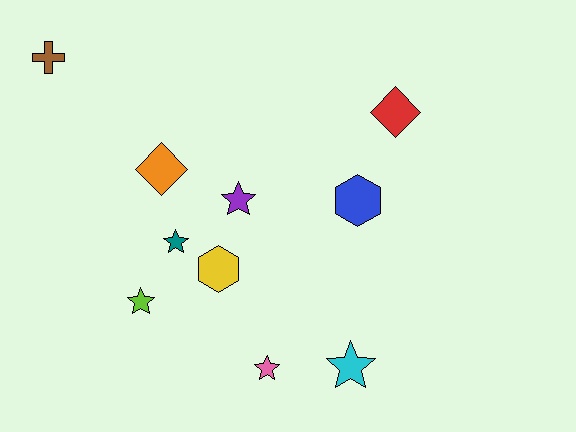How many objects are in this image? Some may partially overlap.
There are 10 objects.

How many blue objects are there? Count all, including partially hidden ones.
There is 1 blue object.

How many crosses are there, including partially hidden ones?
There is 1 cross.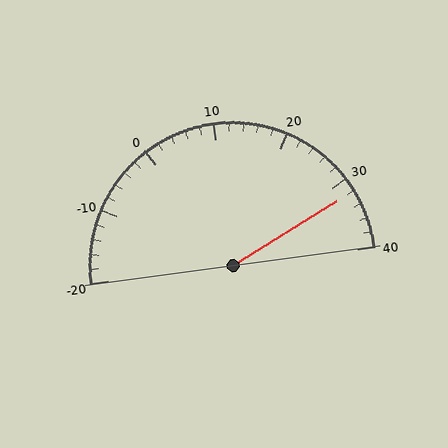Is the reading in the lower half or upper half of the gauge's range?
The reading is in the upper half of the range (-20 to 40).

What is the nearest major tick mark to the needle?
The nearest major tick mark is 30.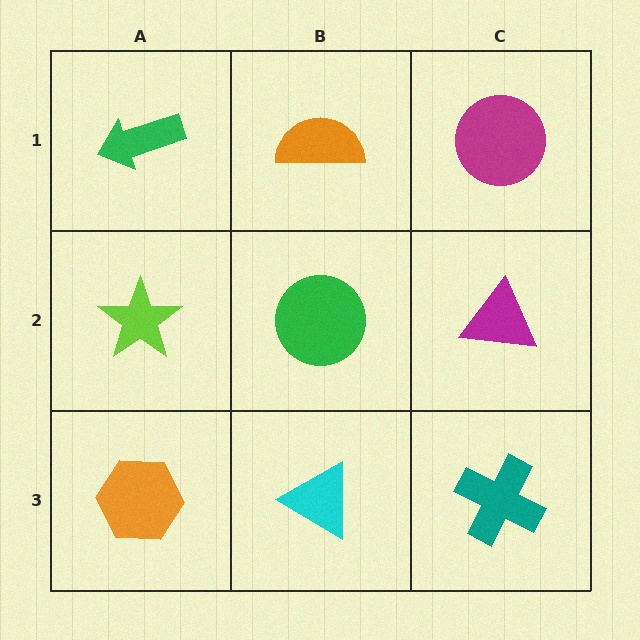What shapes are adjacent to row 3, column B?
A green circle (row 2, column B), an orange hexagon (row 3, column A), a teal cross (row 3, column C).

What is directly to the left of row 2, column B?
A lime star.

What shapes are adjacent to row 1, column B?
A green circle (row 2, column B), a green arrow (row 1, column A), a magenta circle (row 1, column C).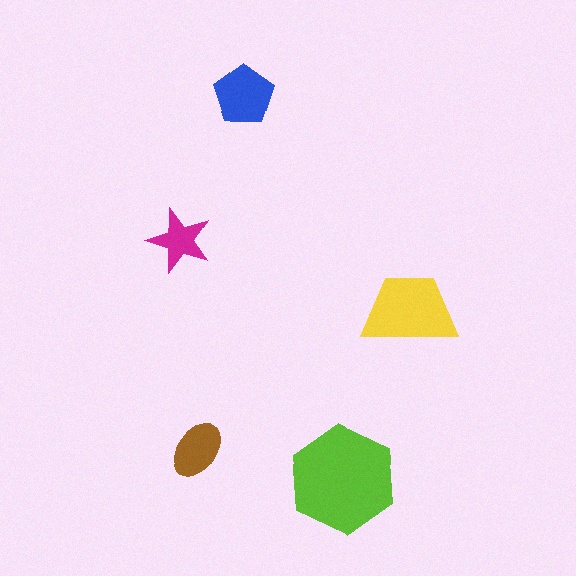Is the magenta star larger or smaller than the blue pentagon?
Smaller.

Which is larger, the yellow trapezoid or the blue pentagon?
The yellow trapezoid.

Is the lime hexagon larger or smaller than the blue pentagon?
Larger.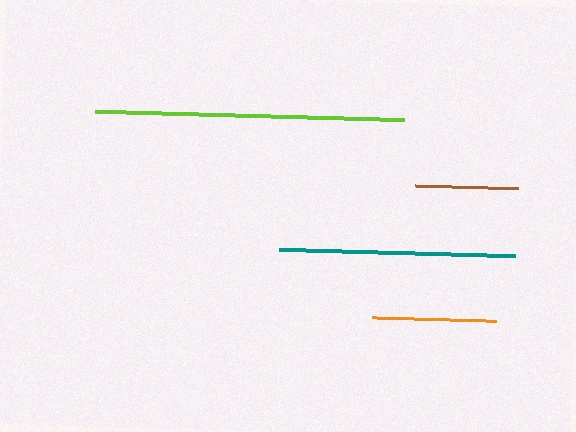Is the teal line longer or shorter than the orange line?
The teal line is longer than the orange line.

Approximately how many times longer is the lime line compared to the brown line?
The lime line is approximately 3.0 times the length of the brown line.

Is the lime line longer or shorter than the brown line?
The lime line is longer than the brown line.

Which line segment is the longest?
The lime line is the longest at approximately 309 pixels.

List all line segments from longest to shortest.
From longest to shortest: lime, teal, orange, brown.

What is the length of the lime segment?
The lime segment is approximately 309 pixels long.